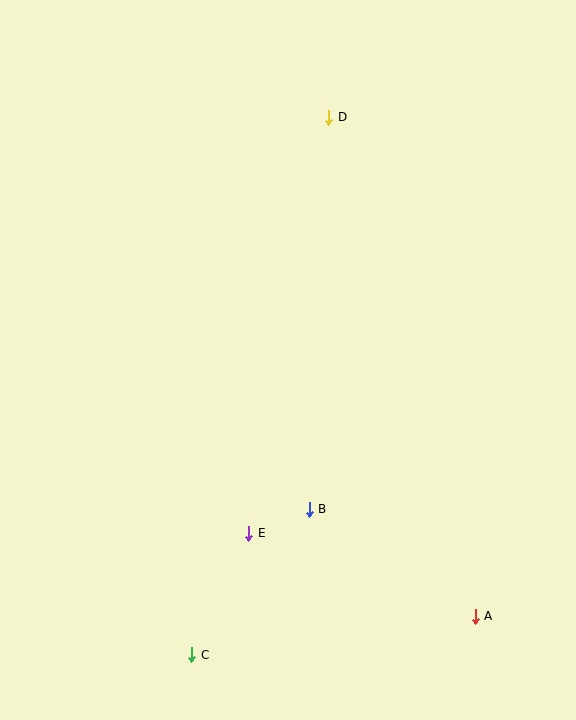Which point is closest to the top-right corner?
Point D is closest to the top-right corner.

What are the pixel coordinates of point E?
Point E is at (249, 533).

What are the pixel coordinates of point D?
Point D is at (329, 117).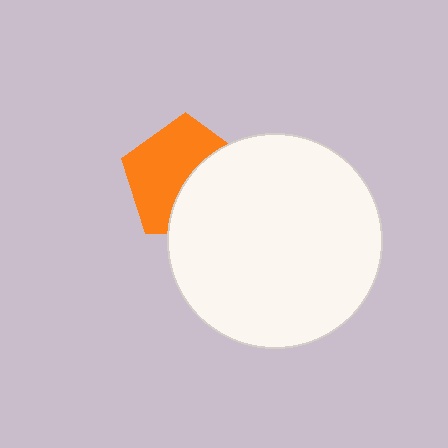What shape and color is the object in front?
The object in front is a white circle.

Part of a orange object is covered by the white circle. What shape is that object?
It is a pentagon.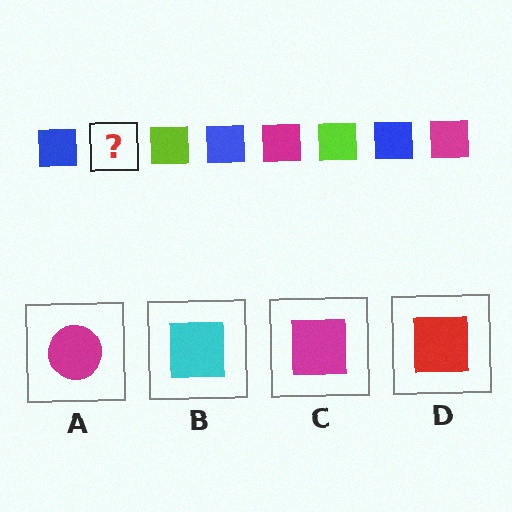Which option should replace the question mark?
Option C.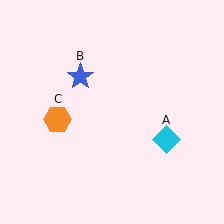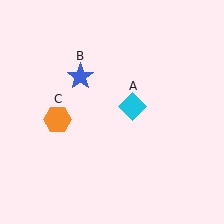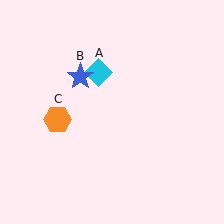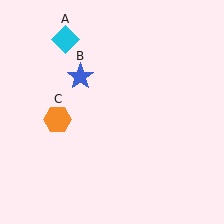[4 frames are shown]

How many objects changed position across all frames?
1 object changed position: cyan diamond (object A).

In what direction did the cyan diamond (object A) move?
The cyan diamond (object A) moved up and to the left.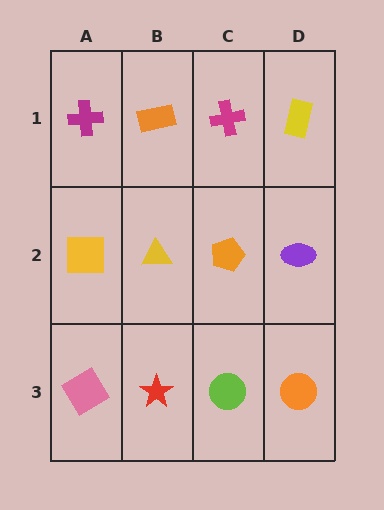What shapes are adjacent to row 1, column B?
A yellow triangle (row 2, column B), a magenta cross (row 1, column A), a magenta cross (row 1, column C).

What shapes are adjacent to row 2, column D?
A yellow rectangle (row 1, column D), an orange circle (row 3, column D), an orange pentagon (row 2, column C).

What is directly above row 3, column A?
A yellow square.